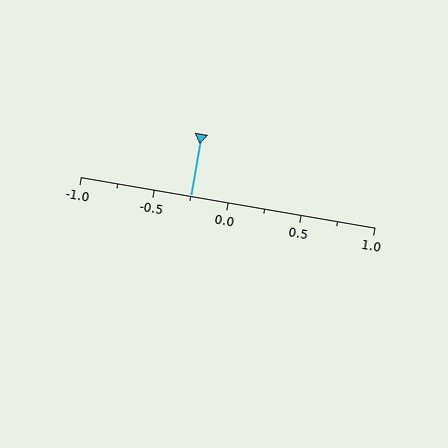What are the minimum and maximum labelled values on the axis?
The axis runs from -1.0 to 1.0.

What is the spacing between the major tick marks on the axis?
The major ticks are spaced 0.5 apart.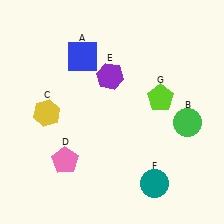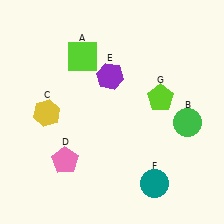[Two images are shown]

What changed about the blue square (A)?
In Image 1, A is blue. In Image 2, it changed to lime.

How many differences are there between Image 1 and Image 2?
There is 1 difference between the two images.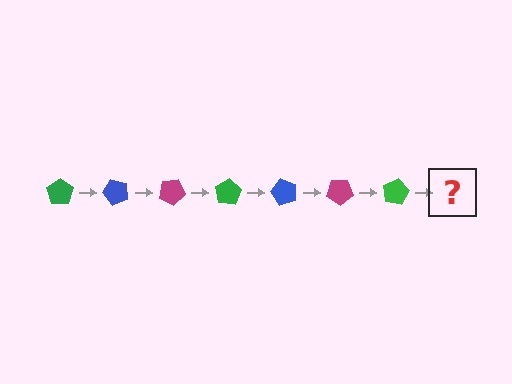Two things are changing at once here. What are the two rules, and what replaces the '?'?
The two rules are that it rotates 50 degrees each step and the color cycles through green, blue, and magenta. The '?' should be a blue pentagon, rotated 350 degrees from the start.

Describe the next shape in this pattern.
It should be a blue pentagon, rotated 350 degrees from the start.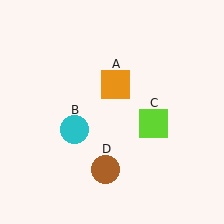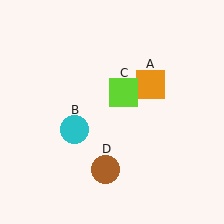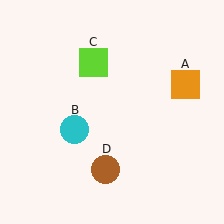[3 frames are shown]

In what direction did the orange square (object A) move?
The orange square (object A) moved right.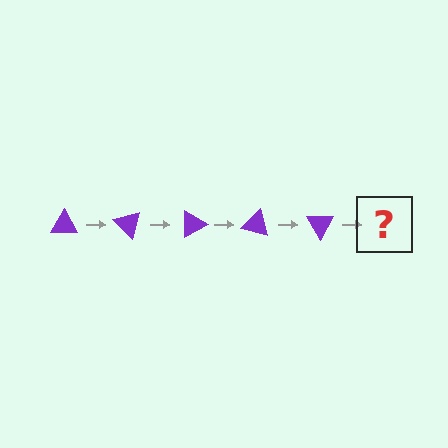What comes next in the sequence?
The next element should be a purple triangle rotated 225 degrees.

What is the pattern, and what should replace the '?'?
The pattern is that the triangle rotates 45 degrees each step. The '?' should be a purple triangle rotated 225 degrees.